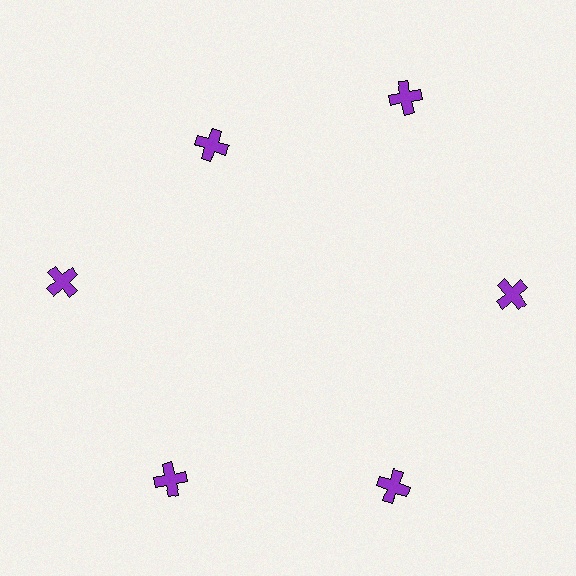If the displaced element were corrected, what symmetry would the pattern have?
It would have 6-fold rotational symmetry — the pattern would map onto itself every 60 degrees.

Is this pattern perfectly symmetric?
No. The 6 purple crosses are arranged in a ring, but one element near the 11 o'clock position is pulled inward toward the center, breaking the 6-fold rotational symmetry.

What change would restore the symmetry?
The symmetry would be restored by moving it outward, back onto the ring so that all 6 crosses sit at equal angles and equal distance from the center.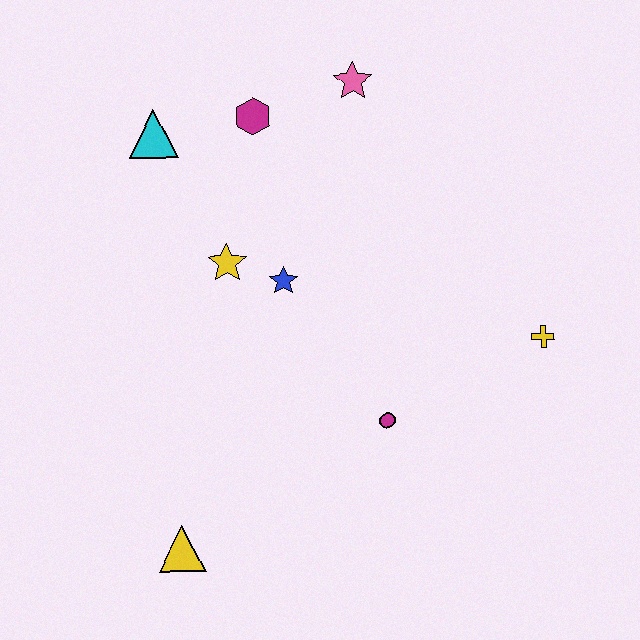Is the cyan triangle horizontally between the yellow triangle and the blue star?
No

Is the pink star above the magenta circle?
Yes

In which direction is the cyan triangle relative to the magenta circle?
The cyan triangle is above the magenta circle.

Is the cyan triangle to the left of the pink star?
Yes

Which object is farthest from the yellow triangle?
The pink star is farthest from the yellow triangle.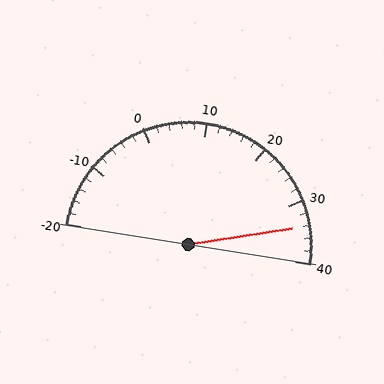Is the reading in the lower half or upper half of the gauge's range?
The reading is in the upper half of the range (-20 to 40).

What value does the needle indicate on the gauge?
The needle indicates approximately 34.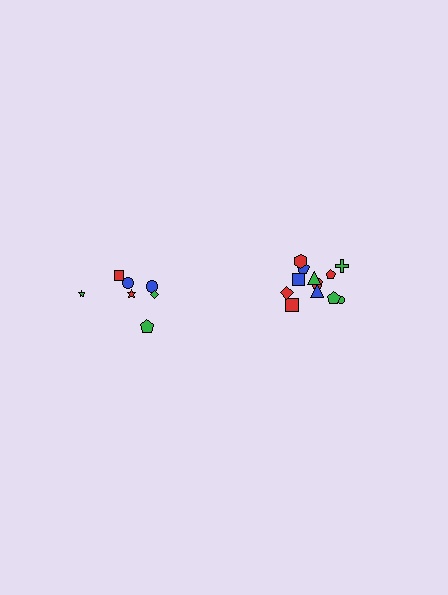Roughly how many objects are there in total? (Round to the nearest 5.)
Roughly 20 objects in total.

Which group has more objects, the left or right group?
The right group.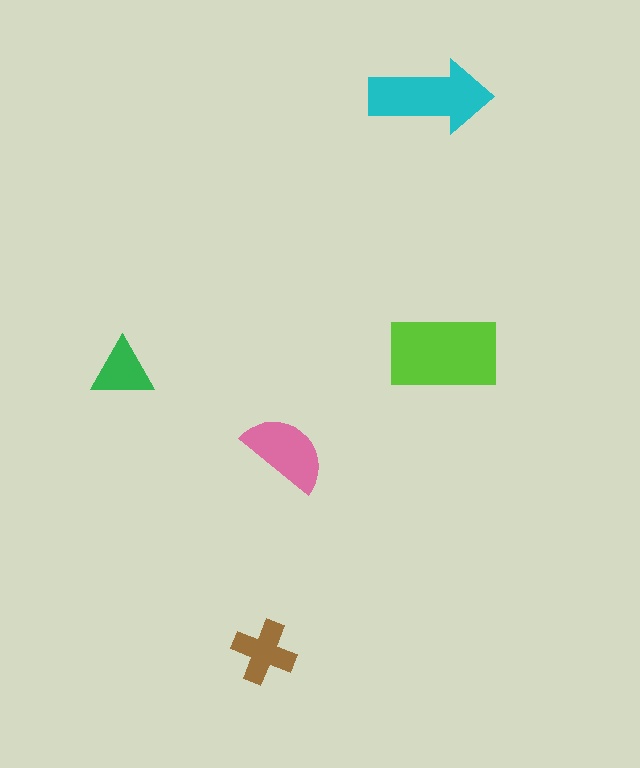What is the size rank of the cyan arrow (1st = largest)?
2nd.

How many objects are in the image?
There are 5 objects in the image.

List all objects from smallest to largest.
The green triangle, the brown cross, the pink semicircle, the cyan arrow, the lime rectangle.